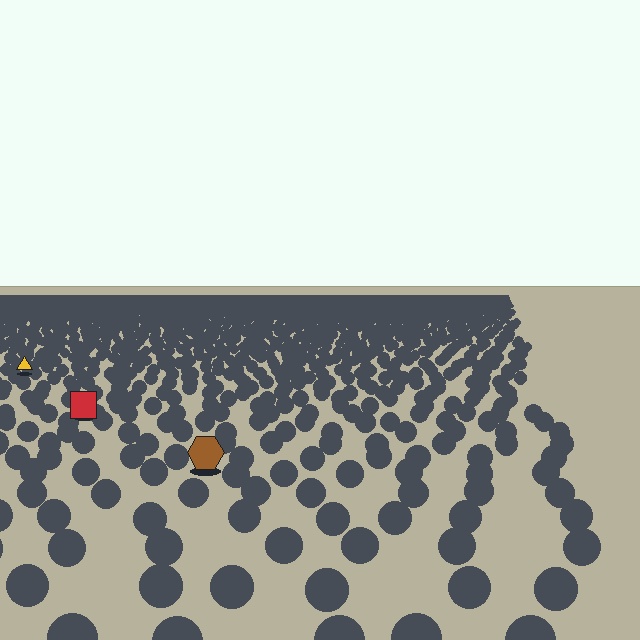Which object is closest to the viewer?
The brown hexagon is closest. The texture marks near it are larger and more spread out.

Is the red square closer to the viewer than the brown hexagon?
No. The brown hexagon is closer — you can tell from the texture gradient: the ground texture is coarser near it.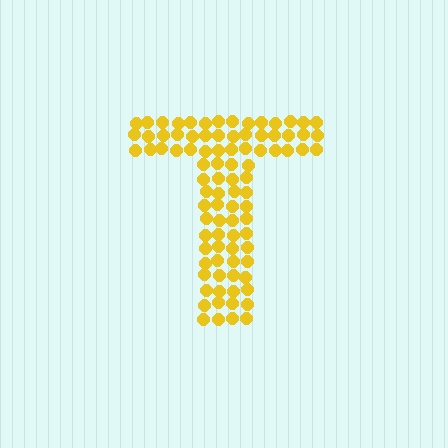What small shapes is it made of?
It is made of small circles.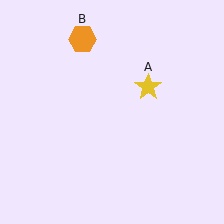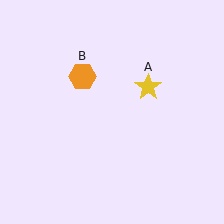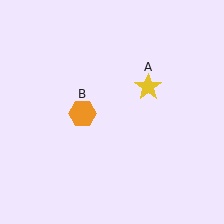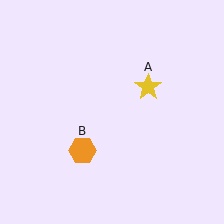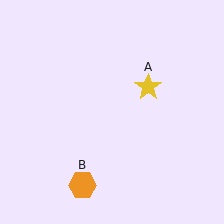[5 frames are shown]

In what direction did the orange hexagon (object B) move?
The orange hexagon (object B) moved down.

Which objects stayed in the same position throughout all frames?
Yellow star (object A) remained stationary.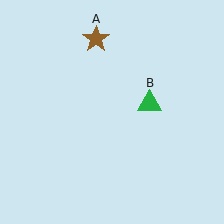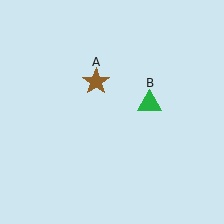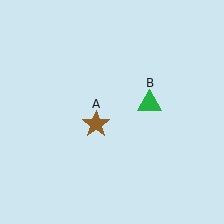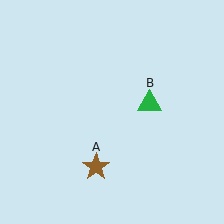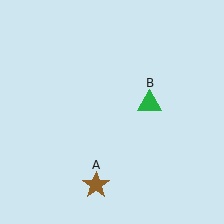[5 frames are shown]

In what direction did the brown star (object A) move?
The brown star (object A) moved down.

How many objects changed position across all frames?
1 object changed position: brown star (object A).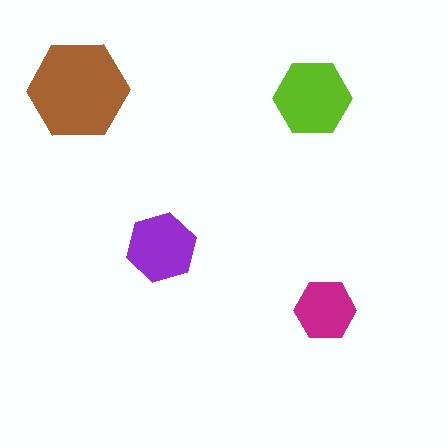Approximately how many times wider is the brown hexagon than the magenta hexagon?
About 1.5 times wider.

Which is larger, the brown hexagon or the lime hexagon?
The brown one.